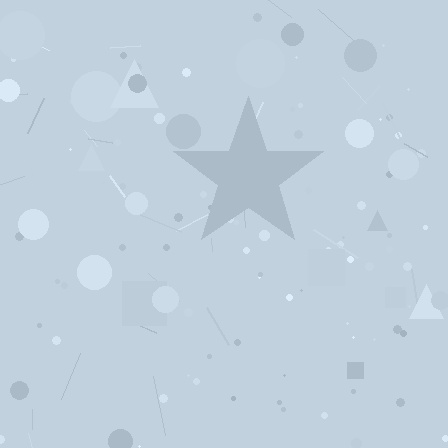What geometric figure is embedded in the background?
A star is embedded in the background.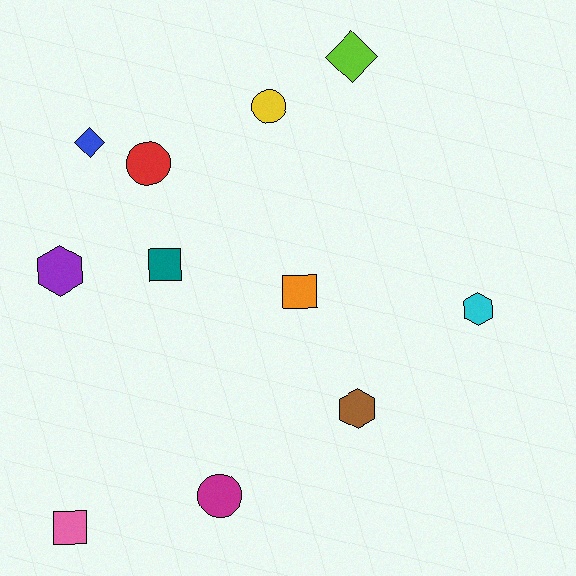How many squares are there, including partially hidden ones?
There are 3 squares.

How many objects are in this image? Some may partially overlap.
There are 11 objects.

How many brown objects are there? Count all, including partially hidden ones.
There is 1 brown object.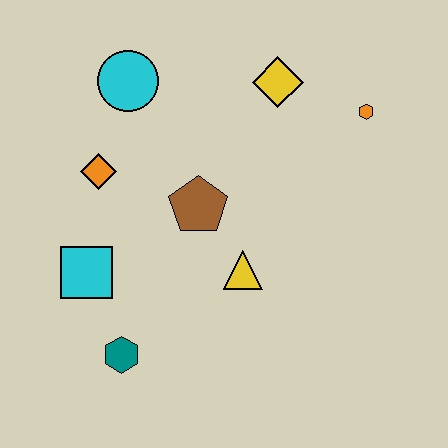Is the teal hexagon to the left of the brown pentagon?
Yes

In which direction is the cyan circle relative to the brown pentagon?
The cyan circle is above the brown pentagon.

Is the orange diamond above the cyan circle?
No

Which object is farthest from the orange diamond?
The orange hexagon is farthest from the orange diamond.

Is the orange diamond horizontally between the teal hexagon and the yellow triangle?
No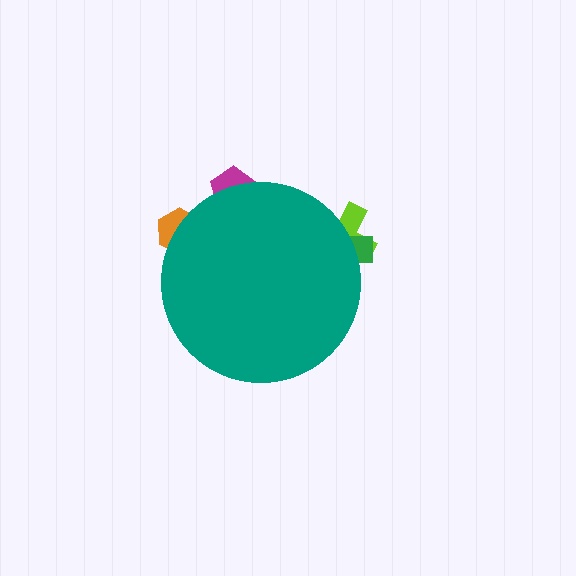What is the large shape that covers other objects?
A teal circle.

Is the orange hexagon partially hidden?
Yes, the orange hexagon is partially hidden behind the teal circle.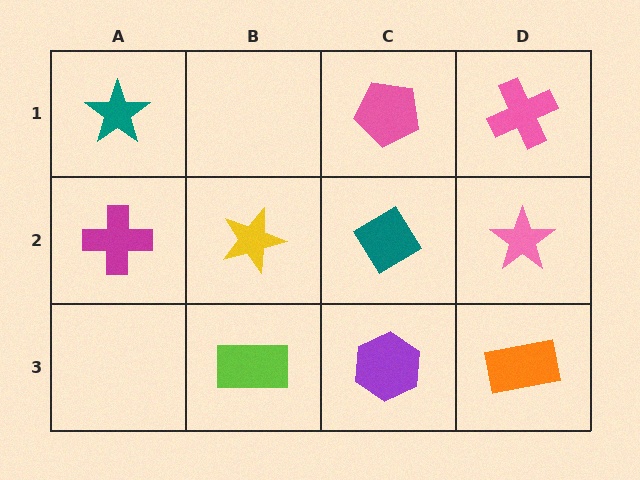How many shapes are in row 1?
3 shapes.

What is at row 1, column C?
A pink pentagon.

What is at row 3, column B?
A lime rectangle.